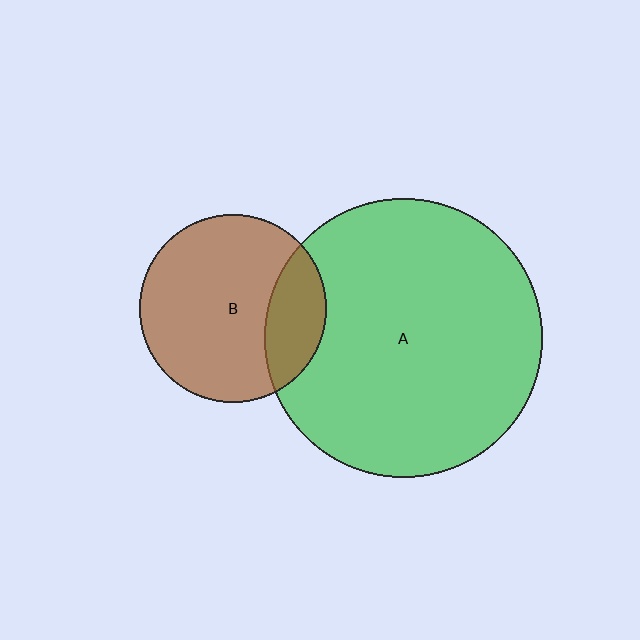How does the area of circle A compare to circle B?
Approximately 2.2 times.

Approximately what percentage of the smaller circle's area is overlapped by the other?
Approximately 25%.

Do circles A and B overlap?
Yes.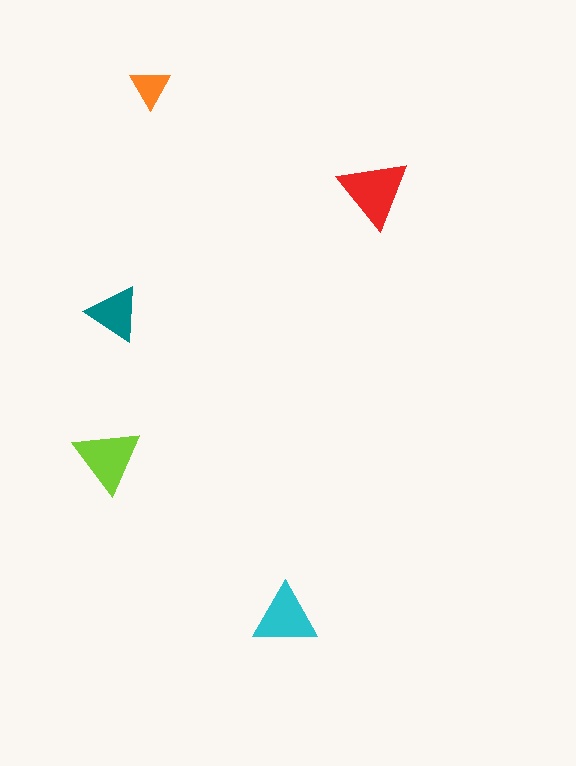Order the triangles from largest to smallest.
the red one, the lime one, the cyan one, the teal one, the orange one.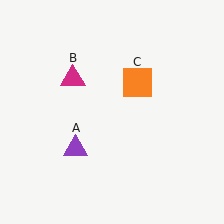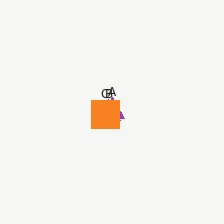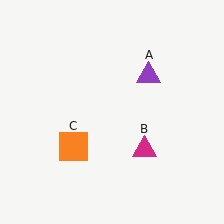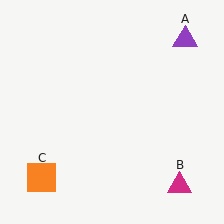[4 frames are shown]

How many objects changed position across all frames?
3 objects changed position: purple triangle (object A), magenta triangle (object B), orange square (object C).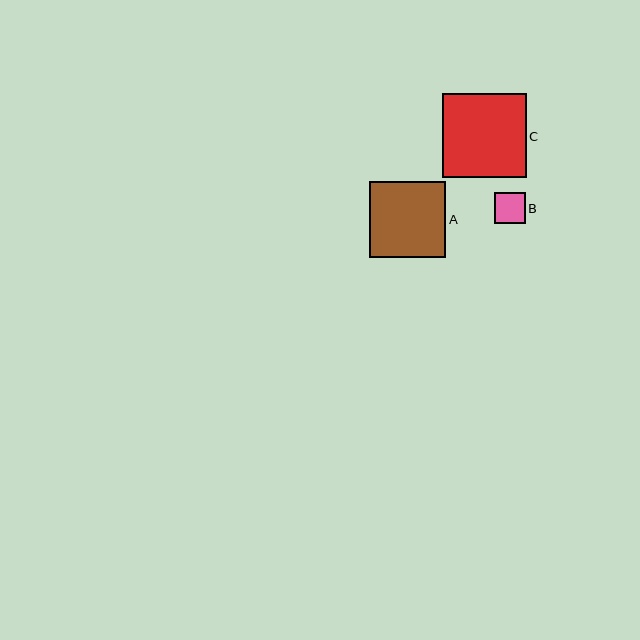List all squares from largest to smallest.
From largest to smallest: C, A, B.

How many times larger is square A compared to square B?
Square A is approximately 2.4 times the size of square B.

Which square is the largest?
Square C is the largest with a size of approximately 84 pixels.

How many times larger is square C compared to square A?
Square C is approximately 1.1 times the size of square A.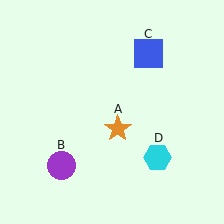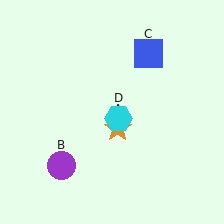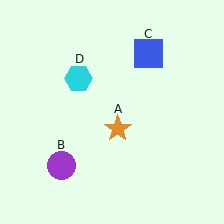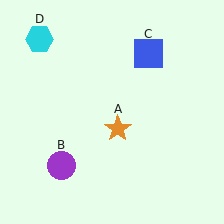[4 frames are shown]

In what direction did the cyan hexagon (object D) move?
The cyan hexagon (object D) moved up and to the left.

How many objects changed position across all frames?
1 object changed position: cyan hexagon (object D).